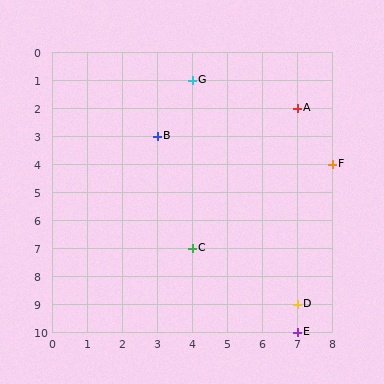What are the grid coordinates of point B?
Point B is at grid coordinates (3, 3).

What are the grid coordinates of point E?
Point E is at grid coordinates (7, 10).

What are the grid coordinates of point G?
Point G is at grid coordinates (4, 1).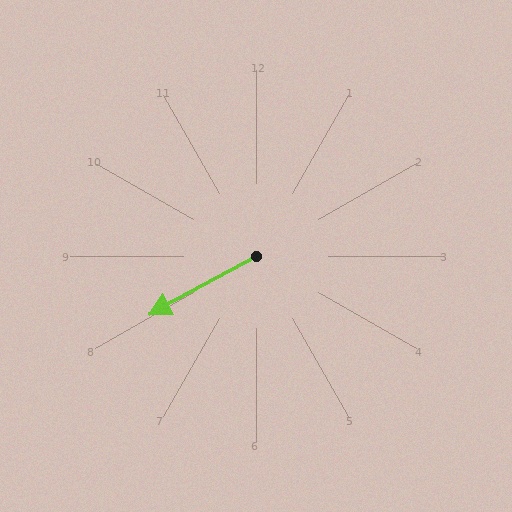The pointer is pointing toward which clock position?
Roughly 8 o'clock.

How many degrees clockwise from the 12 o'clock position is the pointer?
Approximately 241 degrees.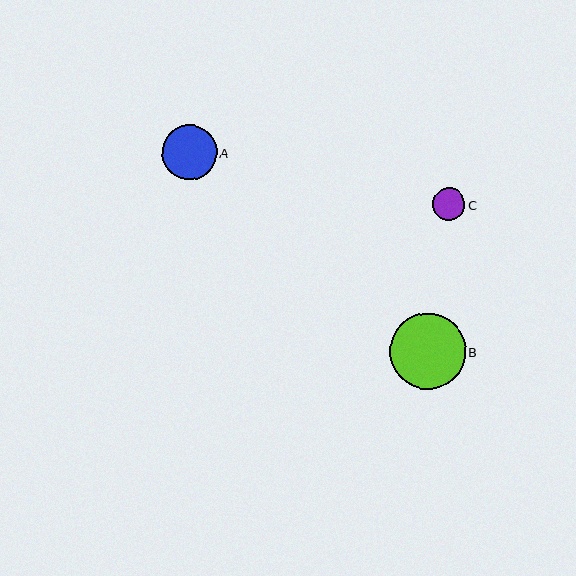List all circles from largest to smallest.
From largest to smallest: B, A, C.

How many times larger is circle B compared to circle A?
Circle B is approximately 1.4 times the size of circle A.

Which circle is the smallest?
Circle C is the smallest with a size of approximately 32 pixels.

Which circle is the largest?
Circle B is the largest with a size of approximately 75 pixels.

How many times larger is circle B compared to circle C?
Circle B is approximately 2.3 times the size of circle C.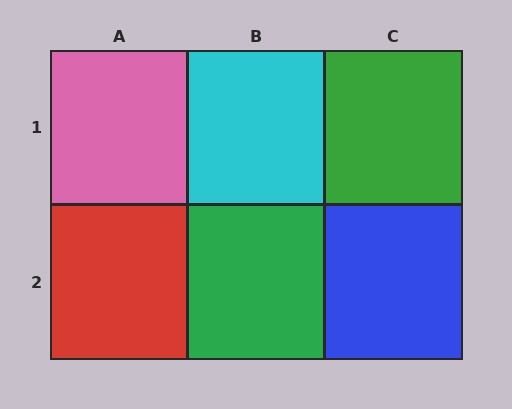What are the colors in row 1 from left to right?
Pink, cyan, green.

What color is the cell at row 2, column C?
Blue.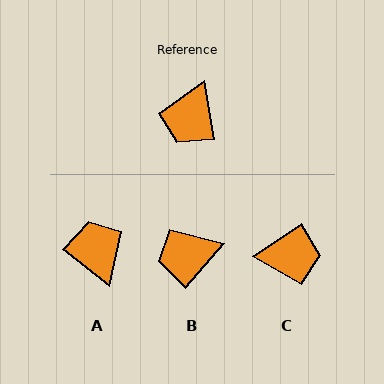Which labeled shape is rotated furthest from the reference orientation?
A, about 138 degrees away.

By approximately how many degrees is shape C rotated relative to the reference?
Approximately 115 degrees counter-clockwise.